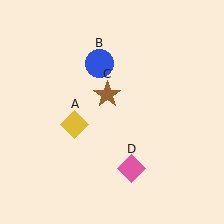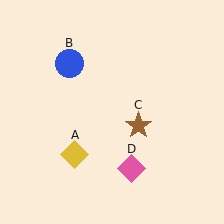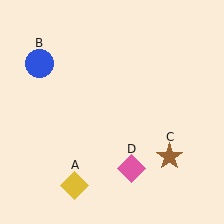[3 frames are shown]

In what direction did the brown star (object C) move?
The brown star (object C) moved down and to the right.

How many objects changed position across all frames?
3 objects changed position: yellow diamond (object A), blue circle (object B), brown star (object C).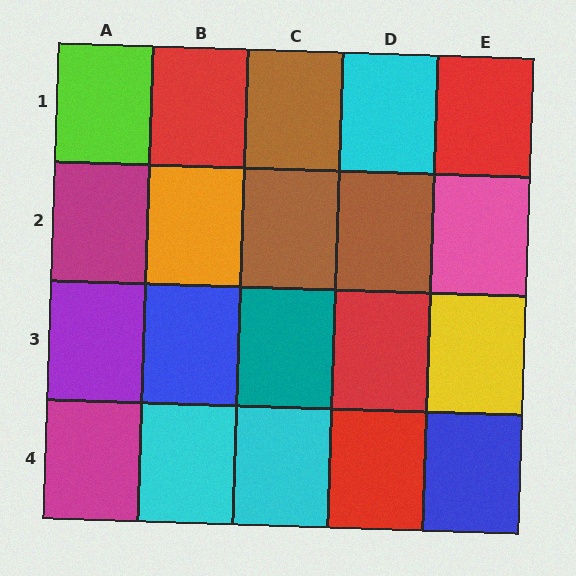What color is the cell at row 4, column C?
Cyan.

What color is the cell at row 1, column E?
Red.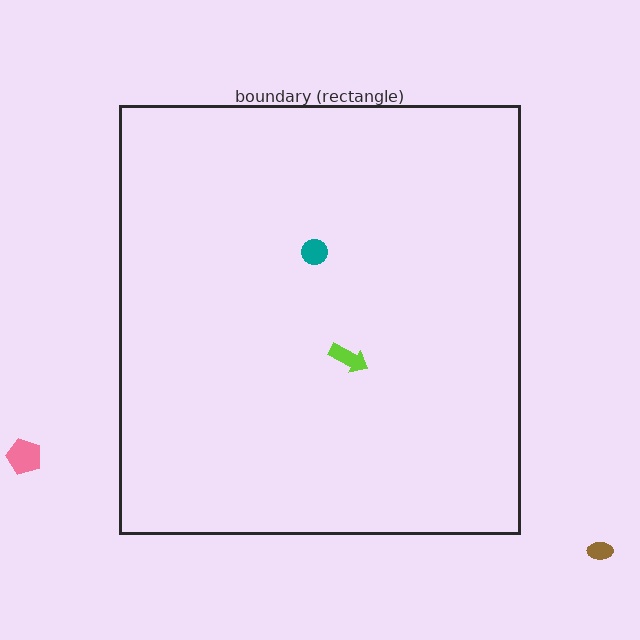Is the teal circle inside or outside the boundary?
Inside.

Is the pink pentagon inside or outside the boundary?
Outside.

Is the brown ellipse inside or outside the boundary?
Outside.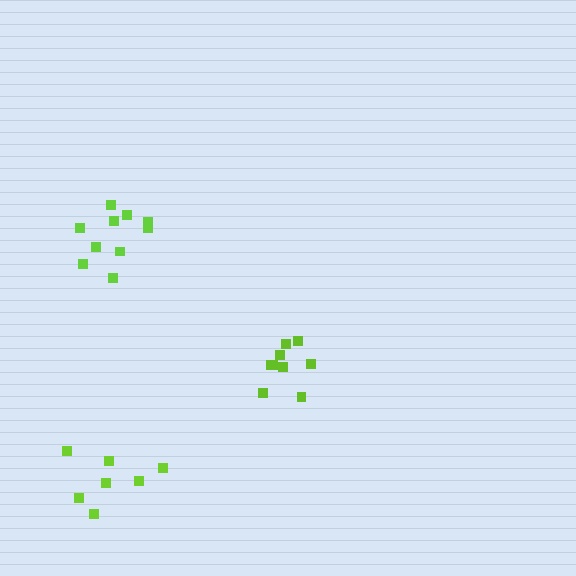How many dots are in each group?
Group 1: 7 dots, Group 2: 10 dots, Group 3: 9 dots (26 total).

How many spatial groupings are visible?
There are 3 spatial groupings.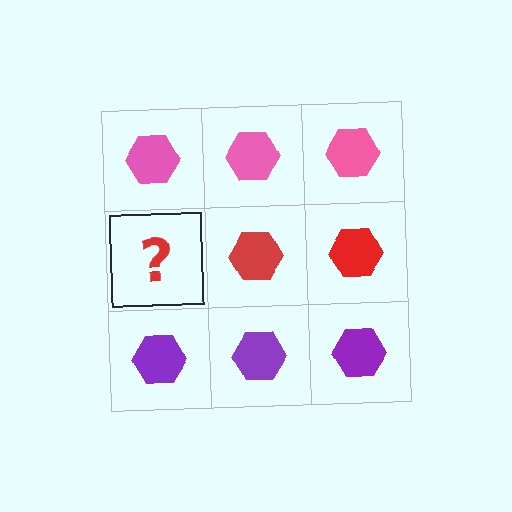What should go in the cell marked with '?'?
The missing cell should contain a red hexagon.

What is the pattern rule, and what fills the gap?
The rule is that each row has a consistent color. The gap should be filled with a red hexagon.